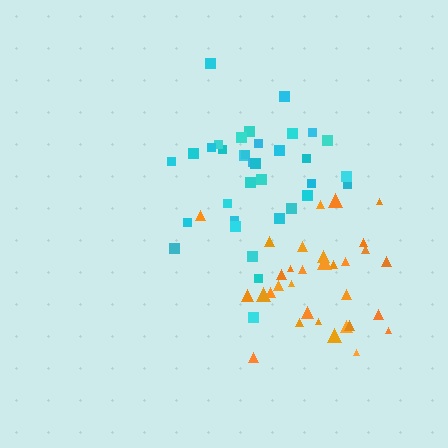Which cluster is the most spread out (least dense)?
Orange.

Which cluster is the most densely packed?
Cyan.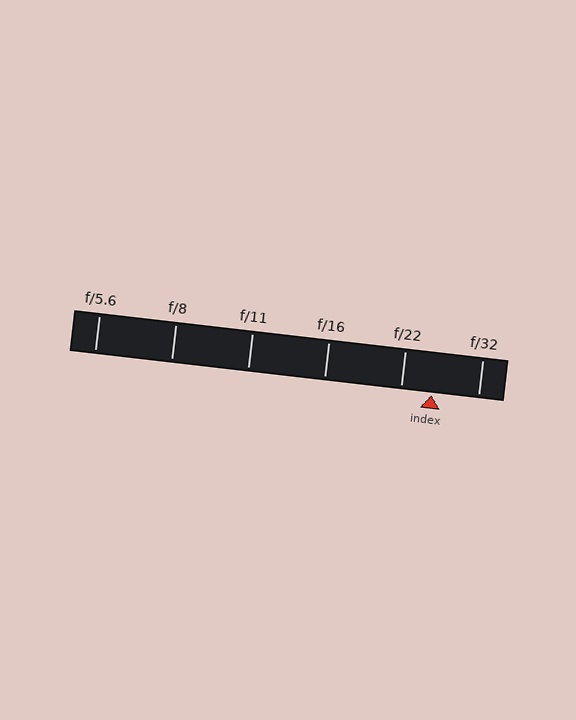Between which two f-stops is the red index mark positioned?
The index mark is between f/22 and f/32.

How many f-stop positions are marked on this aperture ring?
There are 6 f-stop positions marked.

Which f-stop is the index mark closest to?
The index mark is closest to f/22.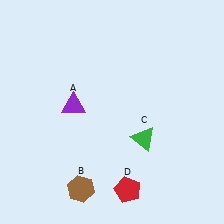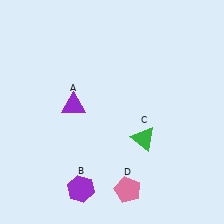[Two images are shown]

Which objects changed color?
B changed from brown to purple. D changed from red to pink.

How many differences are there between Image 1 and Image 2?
There are 2 differences between the two images.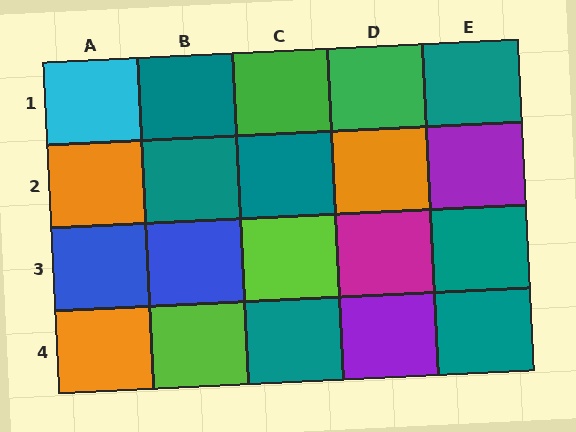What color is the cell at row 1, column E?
Teal.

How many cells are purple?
2 cells are purple.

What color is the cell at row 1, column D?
Green.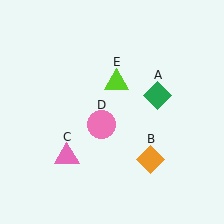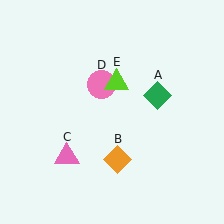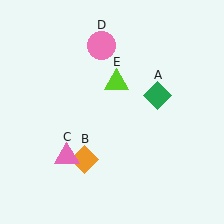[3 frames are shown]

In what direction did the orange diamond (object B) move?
The orange diamond (object B) moved left.